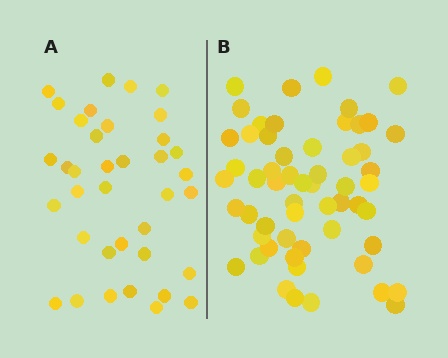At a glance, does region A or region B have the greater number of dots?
Region B (the right region) has more dots.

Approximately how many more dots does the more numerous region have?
Region B has approximately 20 more dots than region A.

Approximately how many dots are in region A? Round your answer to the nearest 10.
About 40 dots. (The exact count is 37, which rounds to 40.)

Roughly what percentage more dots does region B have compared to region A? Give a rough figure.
About 55% more.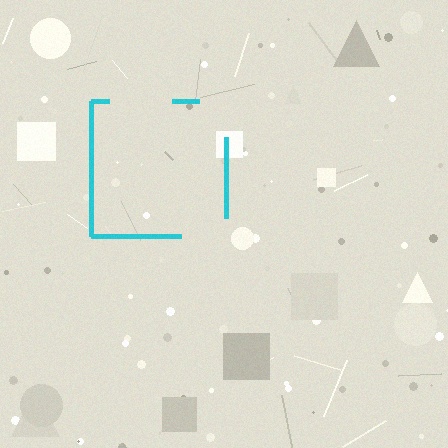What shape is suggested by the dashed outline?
The dashed outline suggests a square.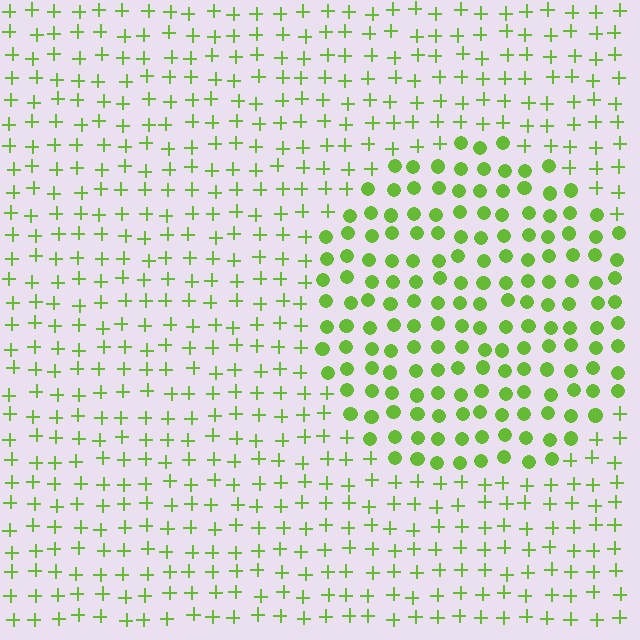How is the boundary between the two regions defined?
The boundary is defined by a change in element shape: circles inside vs. plus signs outside. All elements share the same color and spacing.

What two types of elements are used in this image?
The image uses circles inside the circle region and plus signs outside it.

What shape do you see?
I see a circle.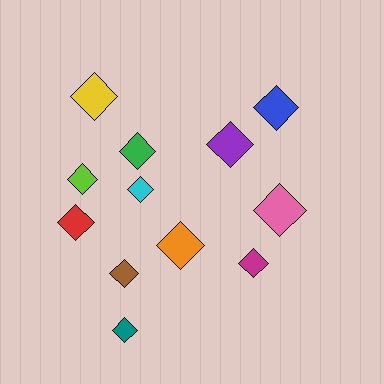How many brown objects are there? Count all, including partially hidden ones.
There is 1 brown object.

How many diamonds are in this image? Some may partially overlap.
There are 12 diamonds.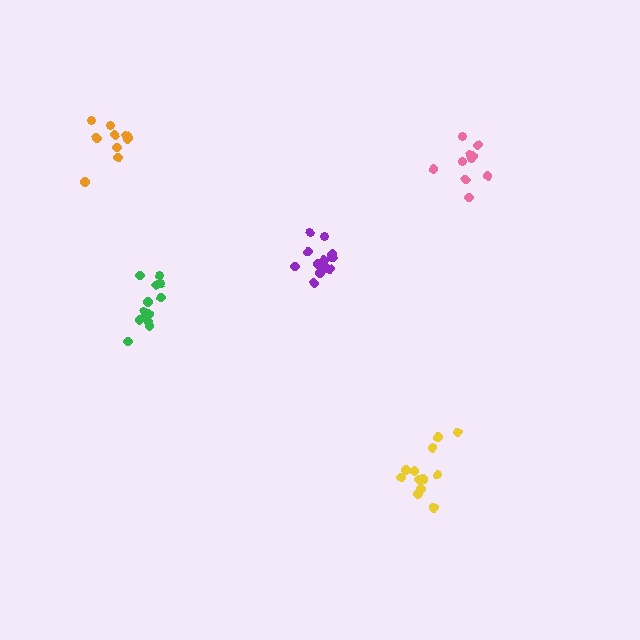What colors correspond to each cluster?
The clusters are colored: green, yellow, pink, orange, purple.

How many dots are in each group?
Group 1: 13 dots, Group 2: 12 dots, Group 3: 10 dots, Group 4: 10 dots, Group 5: 12 dots (57 total).